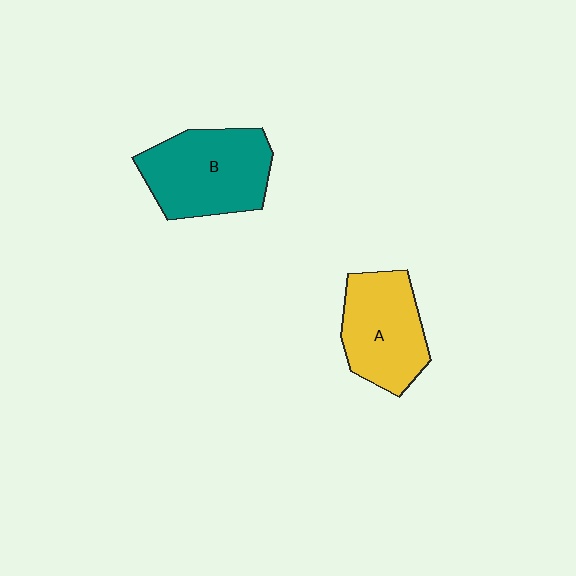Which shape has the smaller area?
Shape A (yellow).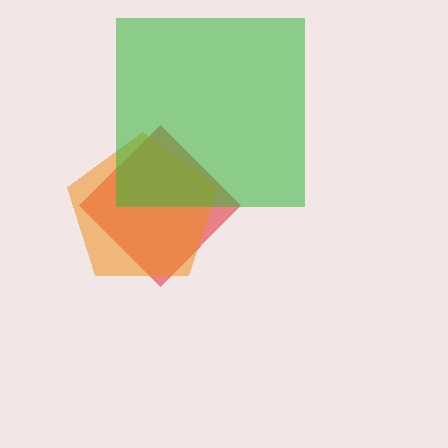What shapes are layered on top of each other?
The layered shapes are: a red diamond, an orange pentagon, a green square.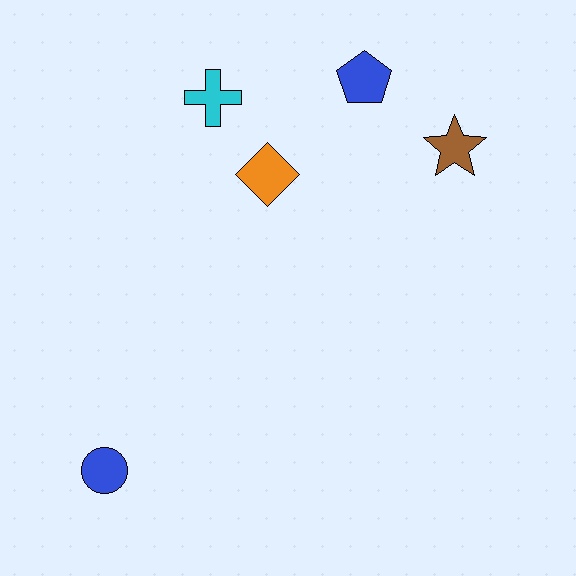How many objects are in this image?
There are 5 objects.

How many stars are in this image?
There is 1 star.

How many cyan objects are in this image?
There is 1 cyan object.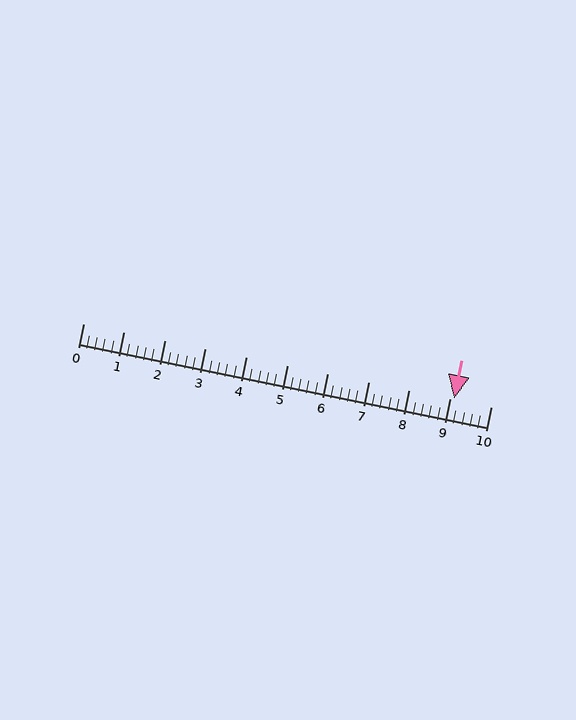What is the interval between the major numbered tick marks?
The major tick marks are spaced 1 units apart.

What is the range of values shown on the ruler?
The ruler shows values from 0 to 10.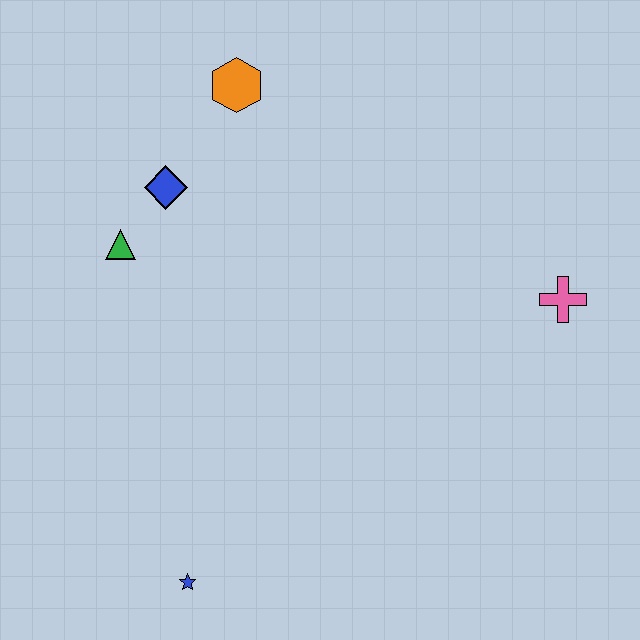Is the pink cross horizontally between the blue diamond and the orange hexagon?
No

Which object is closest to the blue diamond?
The green triangle is closest to the blue diamond.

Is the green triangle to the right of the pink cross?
No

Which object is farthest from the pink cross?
The blue star is farthest from the pink cross.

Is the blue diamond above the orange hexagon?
No